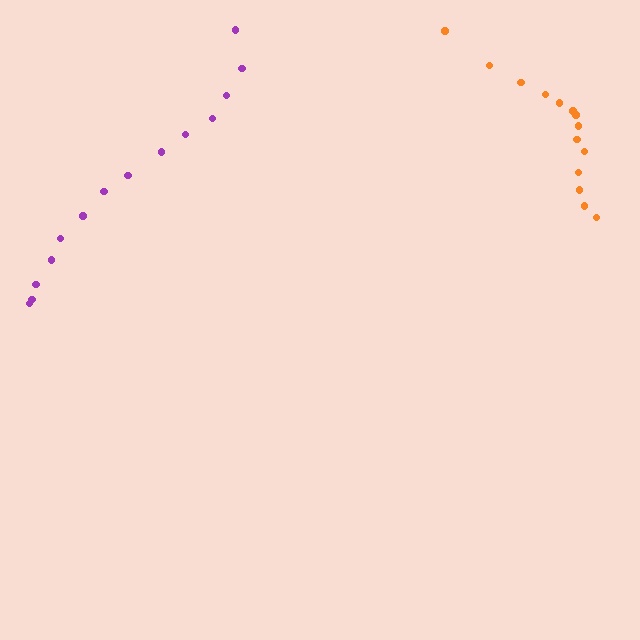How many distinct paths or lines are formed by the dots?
There are 2 distinct paths.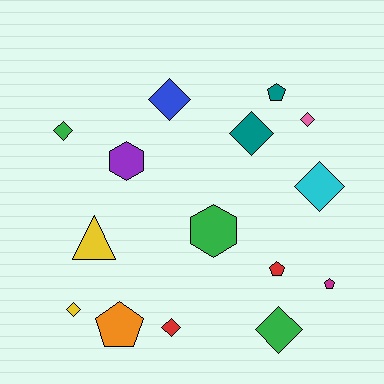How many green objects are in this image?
There are 3 green objects.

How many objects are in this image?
There are 15 objects.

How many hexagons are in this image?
There are 2 hexagons.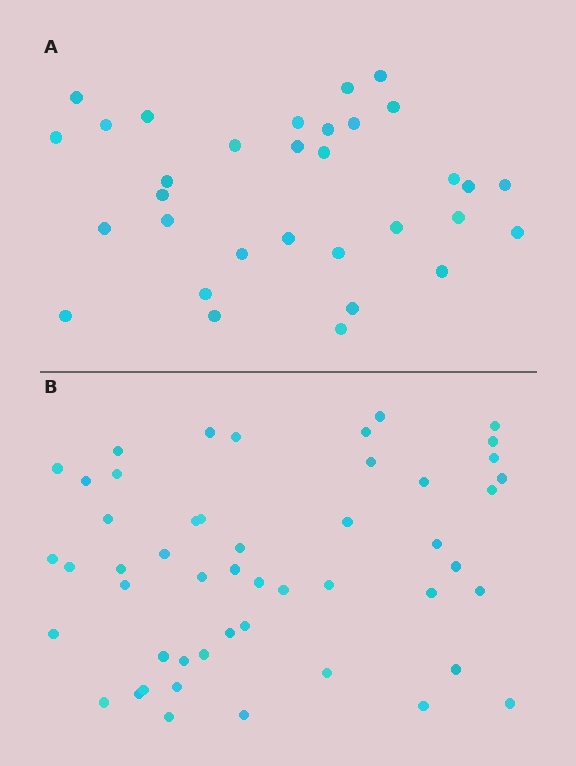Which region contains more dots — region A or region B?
Region B (the bottom region) has more dots.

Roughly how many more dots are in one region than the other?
Region B has approximately 20 more dots than region A.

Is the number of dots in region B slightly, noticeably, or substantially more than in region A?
Region B has substantially more. The ratio is roughly 1.6 to 1.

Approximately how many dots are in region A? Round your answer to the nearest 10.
About 30 dots. (The exact count is 32, which rounds to 30.)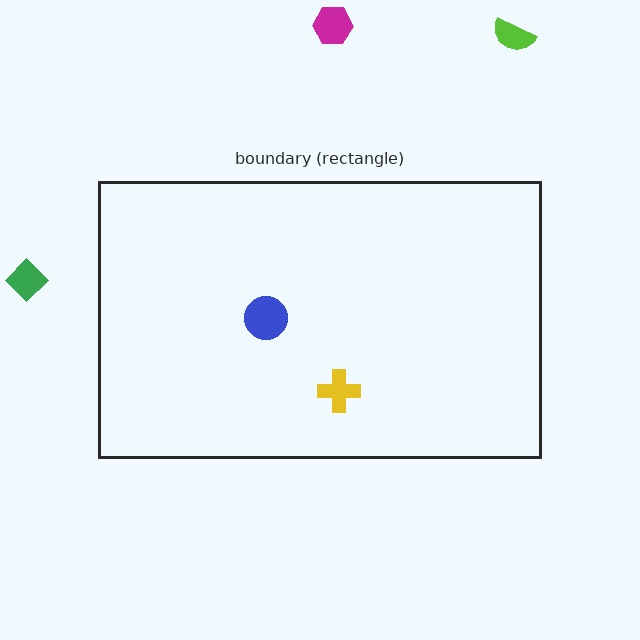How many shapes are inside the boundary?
2 inside, 3 outside.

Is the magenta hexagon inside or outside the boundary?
Outside.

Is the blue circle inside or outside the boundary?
Inside.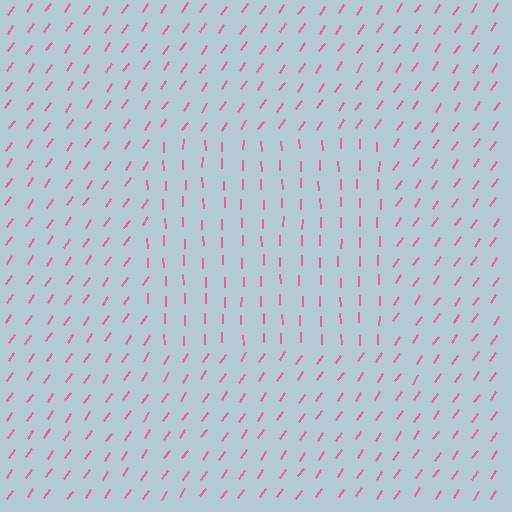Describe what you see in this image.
The image is filled with small pink line segments. A rectangle region in the image has lines oriented differently from the surrounding lines, creating a visible texture boundary.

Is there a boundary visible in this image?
Yes, there is a texture boundary formed by a change in line orientation.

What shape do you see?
I see a rectangle.